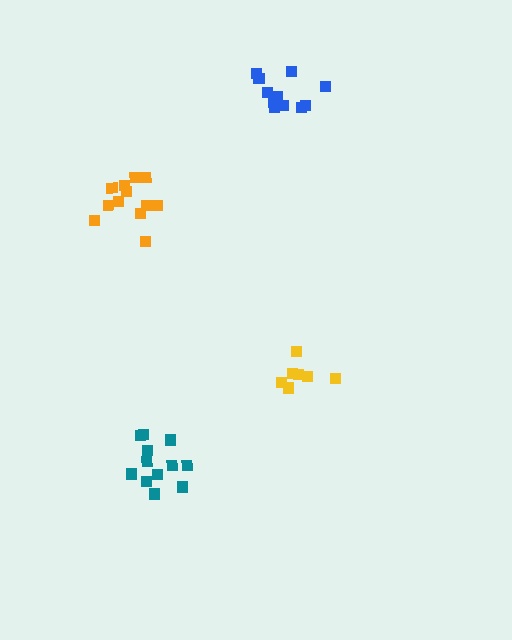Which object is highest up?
The blue cluster is topmost.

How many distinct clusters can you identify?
There are 4 distinct clusters.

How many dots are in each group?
Group 1: 12 dots, Group 2: 11 dots, Group 3: 12 dots, Group 4: 7 dots (42 total).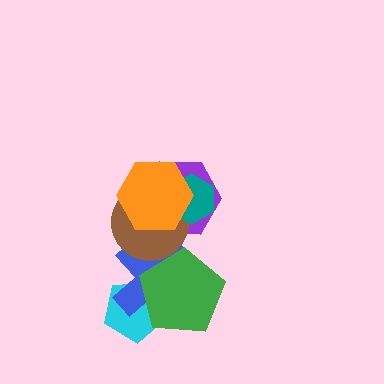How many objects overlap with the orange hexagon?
3 objects overlap with the orange hexagon.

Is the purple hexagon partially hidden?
Yes, it is partially covered by another shape.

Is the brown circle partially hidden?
Yes, it is partially covered by another shape.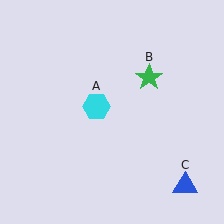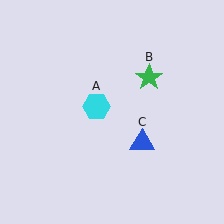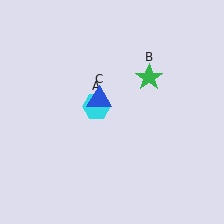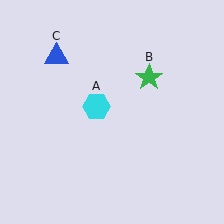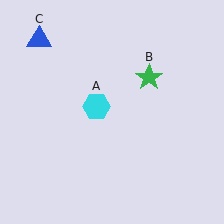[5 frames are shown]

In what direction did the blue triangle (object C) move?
The blue triangle (object C) moved up and to the left.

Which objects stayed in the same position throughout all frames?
Cyan hexagon (object A) and green star (object B) remained stationary.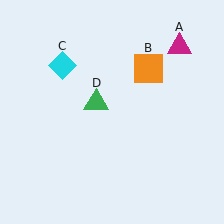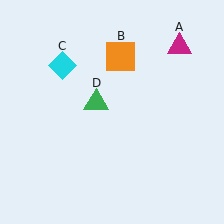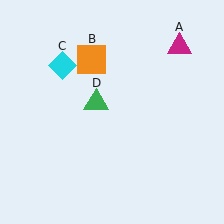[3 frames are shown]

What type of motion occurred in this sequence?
The orange square (object B) rotated counterclockwise around the center of the scene.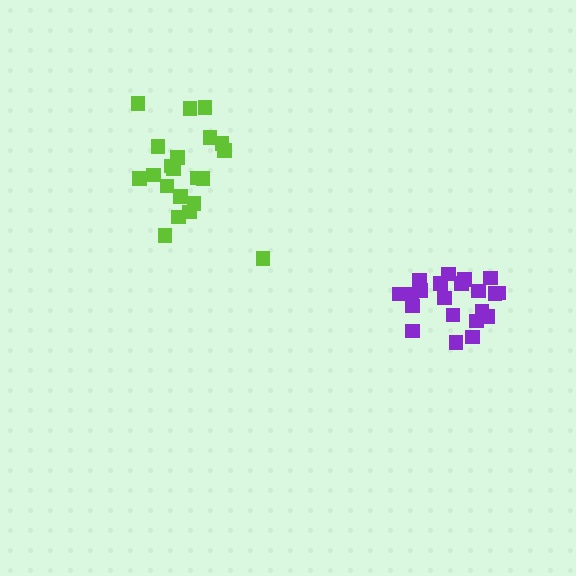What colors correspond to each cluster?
The clusters are colored: purple, lime.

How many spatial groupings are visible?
There are 2 spatial groupings.